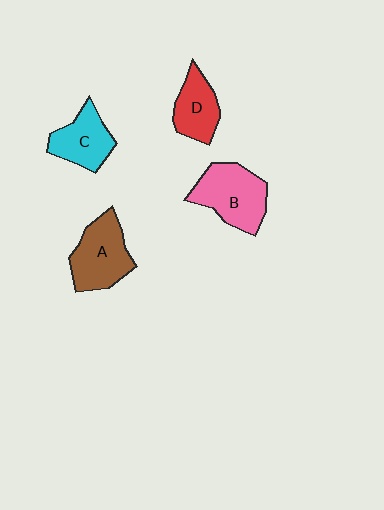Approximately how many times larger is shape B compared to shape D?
Approximately 1.5 times.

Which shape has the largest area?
Shape B (pink).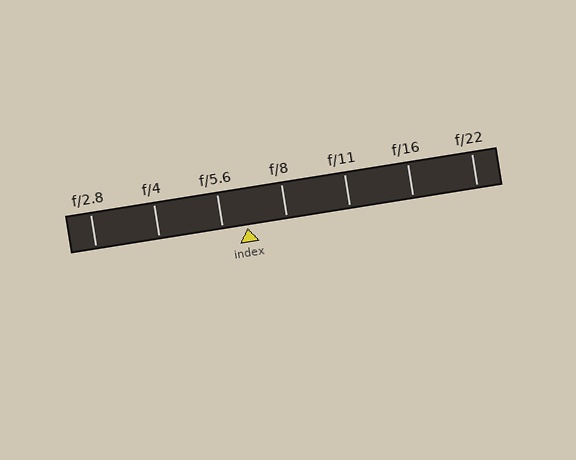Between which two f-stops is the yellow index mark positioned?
The index mark is between f/5.6 and f/8.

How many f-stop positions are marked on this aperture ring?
There are 7 f-stop positions marked.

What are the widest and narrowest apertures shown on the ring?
The widest aperture shown is f/2.8 and the narrowest is f/22.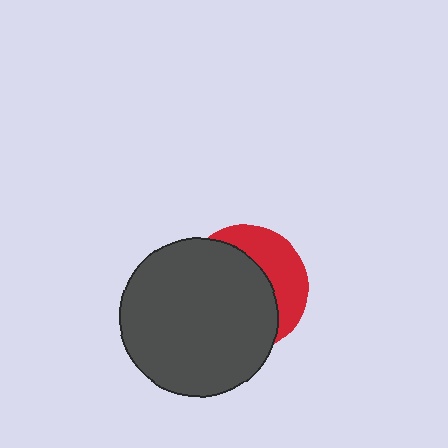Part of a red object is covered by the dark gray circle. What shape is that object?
It is a circle.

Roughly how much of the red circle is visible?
A small part of it is visible (roughly 34%).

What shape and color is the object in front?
The object in front is a dark gray circle.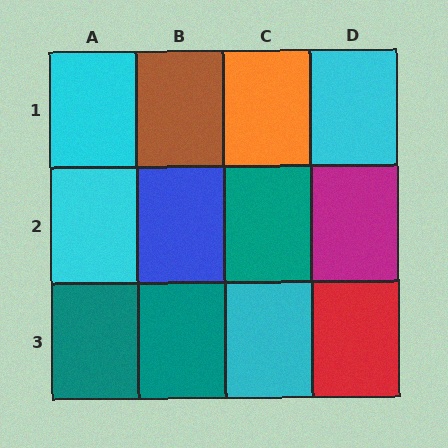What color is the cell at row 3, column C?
Cyan.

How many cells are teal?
3 cells are teal.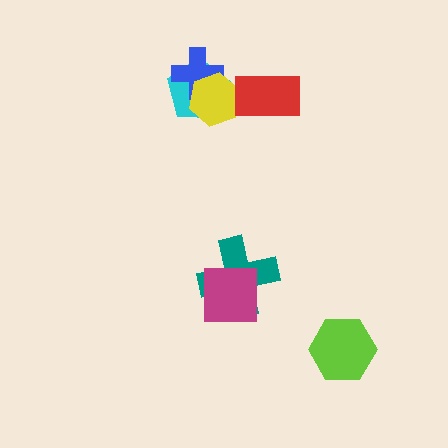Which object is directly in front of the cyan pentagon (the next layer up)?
The blue cross is directly in front of the cyan pentagon.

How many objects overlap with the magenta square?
1 object overlaps with the magenta square.